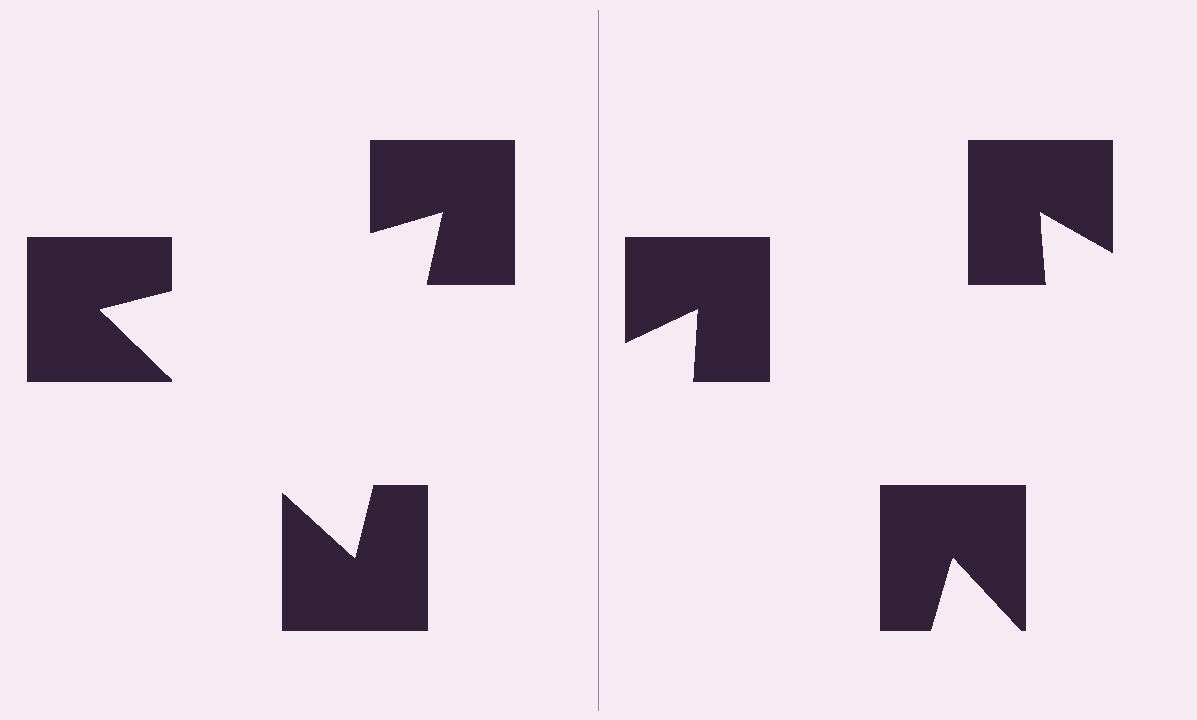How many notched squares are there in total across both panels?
6 — 3 on each side.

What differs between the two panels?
The notched squares are positioned identically on both sides; only the wedge orientations differ. On the left they align to a triangle; on the right they are misaligned.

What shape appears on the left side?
An illusory triangle.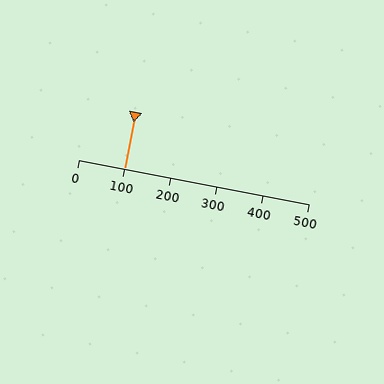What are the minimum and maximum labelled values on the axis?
The axis runs from 0 to 500.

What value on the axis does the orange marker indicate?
The marker indicates approximately 100.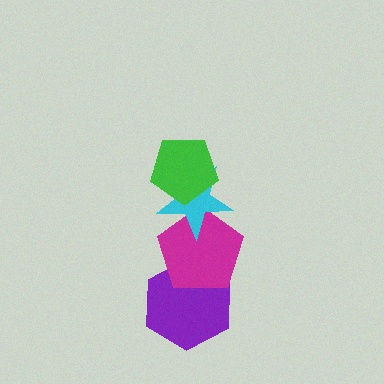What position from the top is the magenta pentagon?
The magenta pentagon is 3rd from the top.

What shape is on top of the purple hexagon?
The magenta pentagon is on top of the purple hexagon.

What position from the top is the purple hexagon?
The purple hexagon is 4th from the top.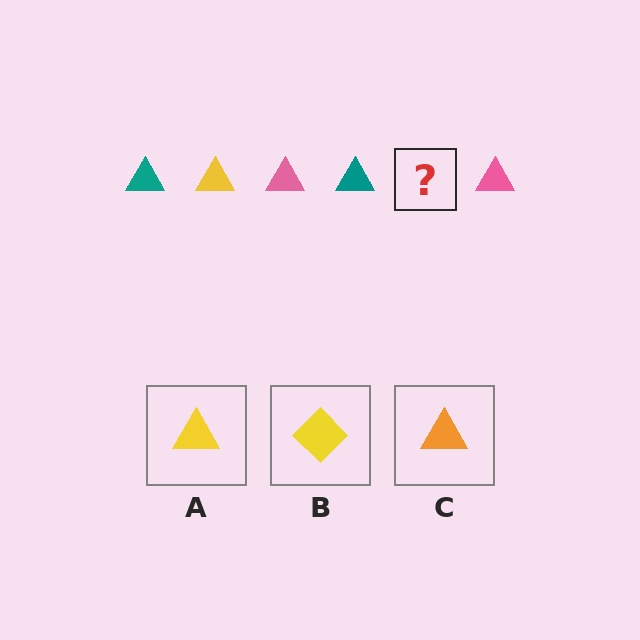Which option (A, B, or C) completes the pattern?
A.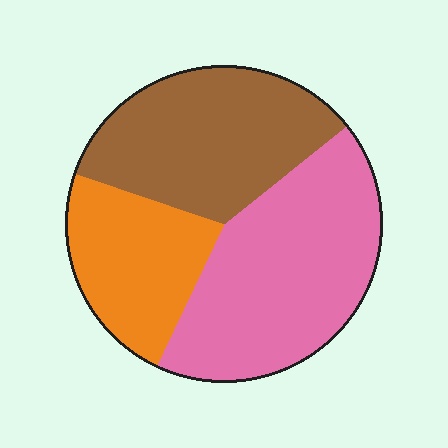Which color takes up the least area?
Orange, at roughly 25%.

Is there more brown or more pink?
Pink.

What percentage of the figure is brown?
Brown covers roughly 35% of the figure.